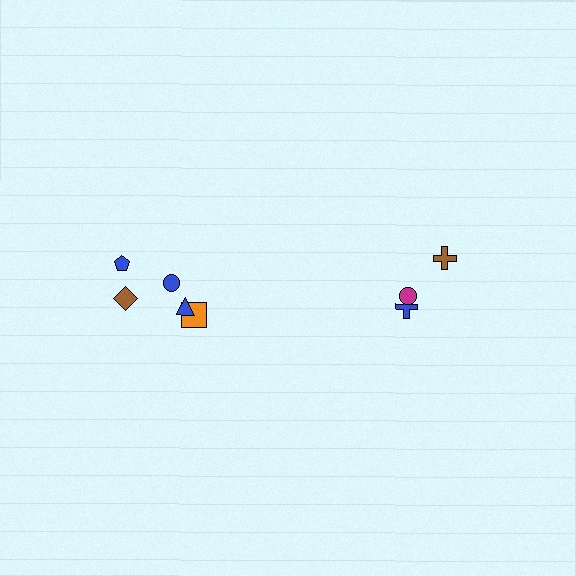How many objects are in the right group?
There are 3 objects.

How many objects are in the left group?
There are 5 objects.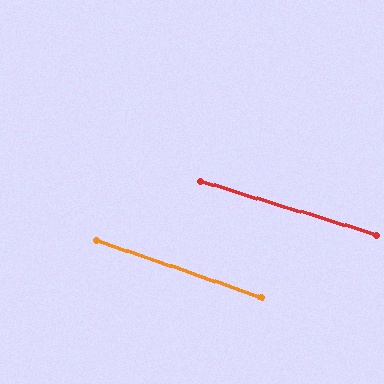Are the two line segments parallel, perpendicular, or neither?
Parallel — their directions differ by only 1.7°.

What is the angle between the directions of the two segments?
Approximately 2 degrees.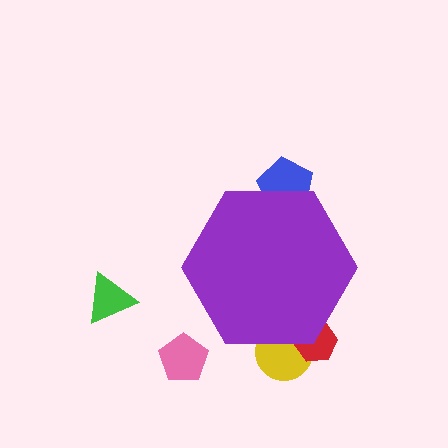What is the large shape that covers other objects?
A purple hexagon.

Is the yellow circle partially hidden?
Yes, the yellow circle is partially hidden behind the purple hexagon.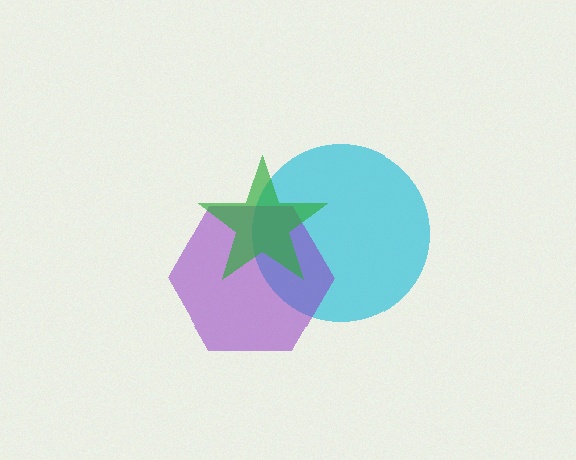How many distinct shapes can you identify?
There are 3 distinct shapes: a cyan circle, a purple hexagon, a green star.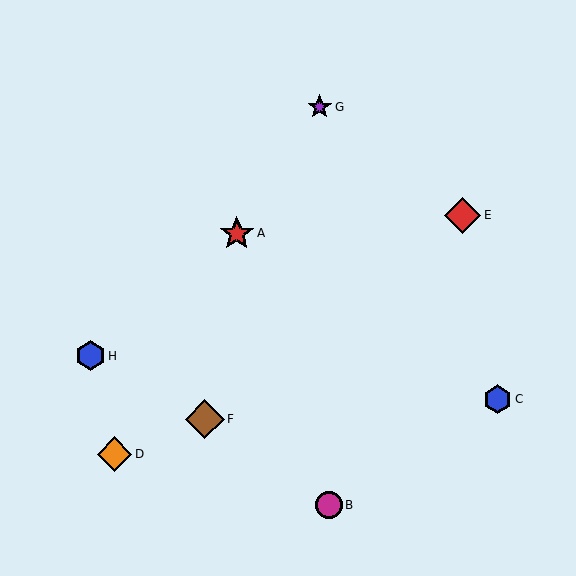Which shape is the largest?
The brown diamond (labeled F) is the largest.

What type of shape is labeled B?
Shape B is a magenta circle.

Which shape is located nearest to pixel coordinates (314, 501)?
The magenta circle (labeled B) at (329, 505) is nearest to that location.